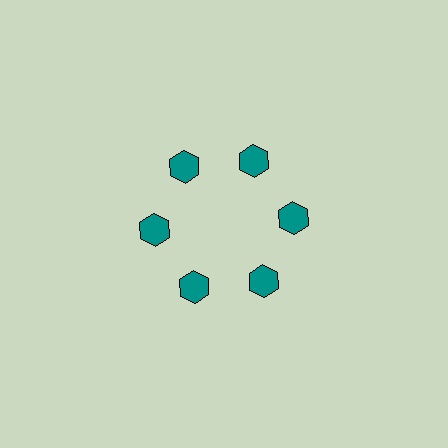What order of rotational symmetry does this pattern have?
This pattern has 6-fold rotational symmetry.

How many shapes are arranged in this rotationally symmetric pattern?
There are 6 shapes, arranged in 6 groups of 1.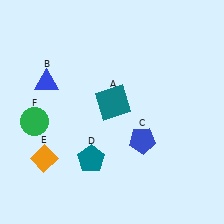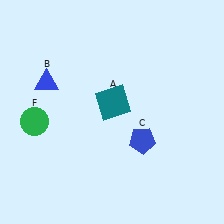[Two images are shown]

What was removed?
The orange diamond (E), the teal pentagon (D) were removed in Image 2.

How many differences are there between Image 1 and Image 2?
There are 2 differences between the two images.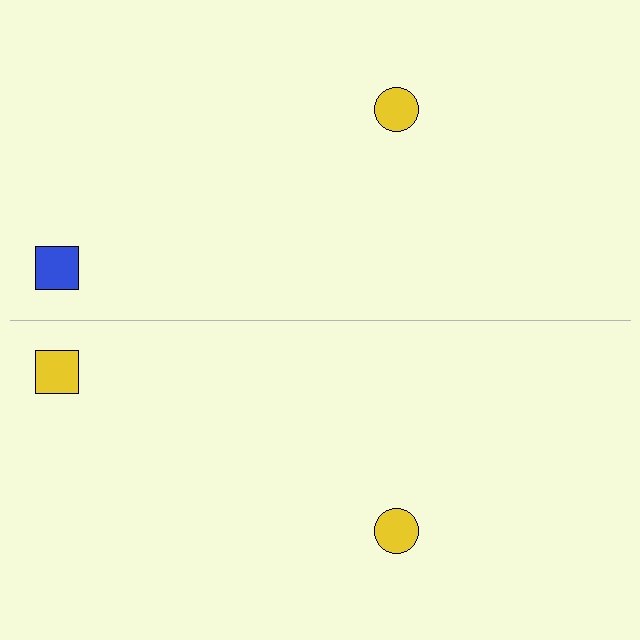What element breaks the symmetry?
The yellow square on the bottom side breaks the symmetry — its mirror counterpart is blue.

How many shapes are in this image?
There are 4 shapes in this image.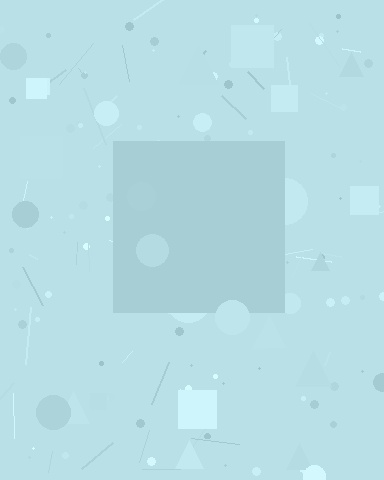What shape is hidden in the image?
A square is hidden in the image.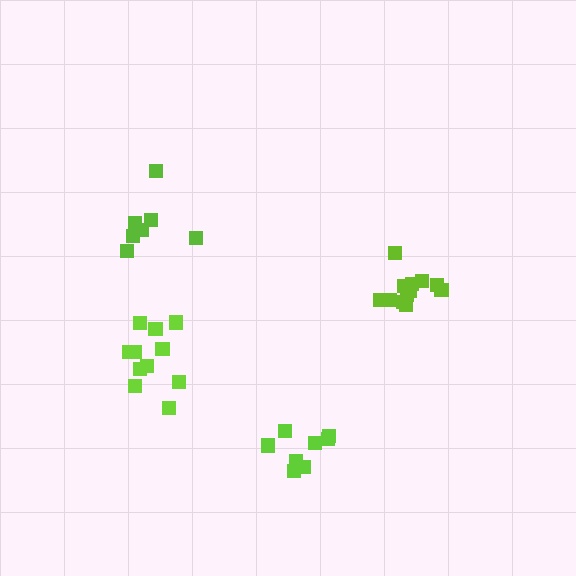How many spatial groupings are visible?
There are 4 spatial groupings.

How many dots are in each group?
Group 1: 7 dots, Group 2: 12 dots, Group 3: 8 dots, Group 4: 11 dots (38 total).